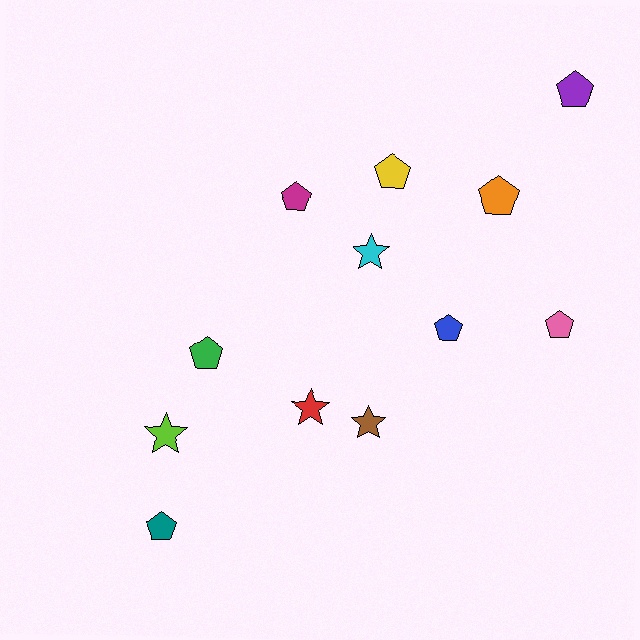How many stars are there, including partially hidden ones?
There are 4 stars.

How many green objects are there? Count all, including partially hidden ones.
There is 1 green object.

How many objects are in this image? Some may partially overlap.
There are 12 objects.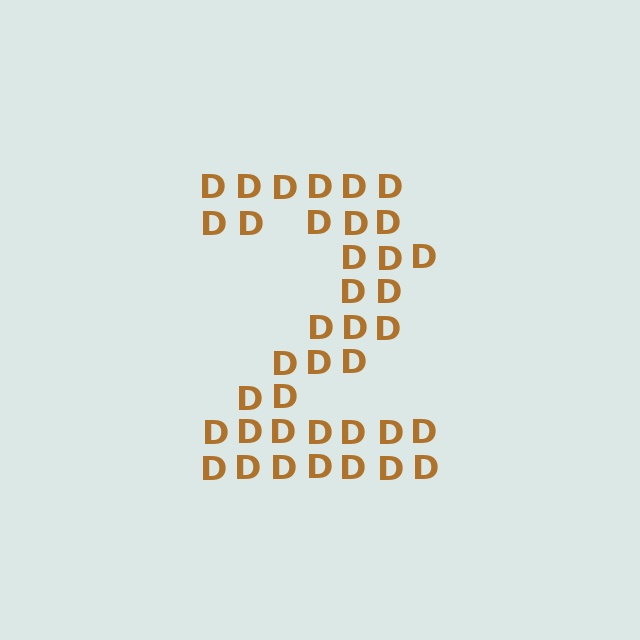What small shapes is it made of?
It is made of small letter D's.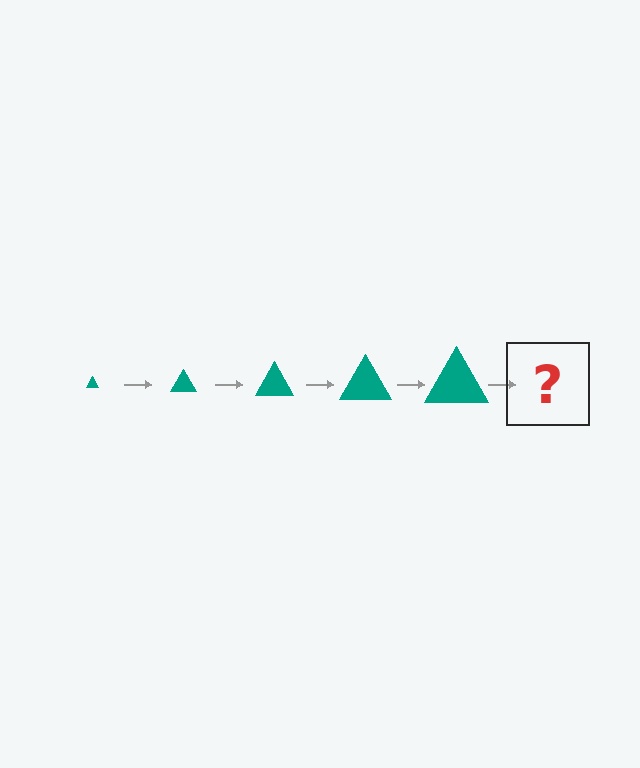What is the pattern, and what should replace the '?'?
The pattern is that the triangle gets progressively larger each step. The '?' should be a teal triangle, larger than the previous one.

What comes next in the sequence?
The next element should be a teal triangle, larger than the previous one.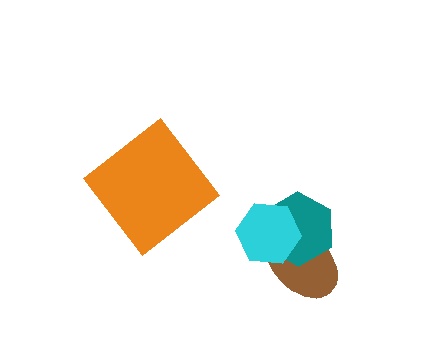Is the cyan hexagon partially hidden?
No, no other shape covers it.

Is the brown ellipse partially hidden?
Yes, it is partially covered by another shape.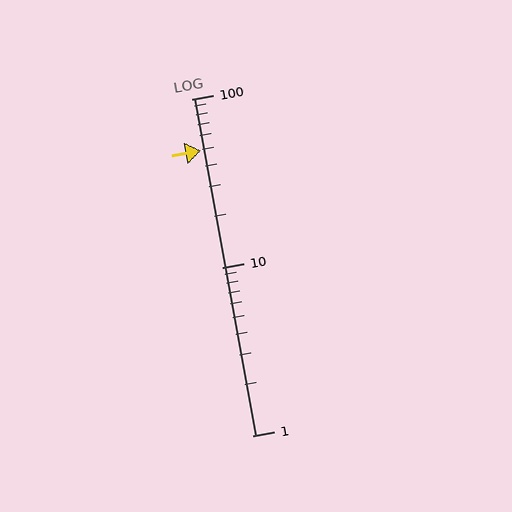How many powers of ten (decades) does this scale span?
The scale spans 2 decades, from 1 to 100.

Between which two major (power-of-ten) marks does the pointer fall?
The pointer is between 10 and 100.